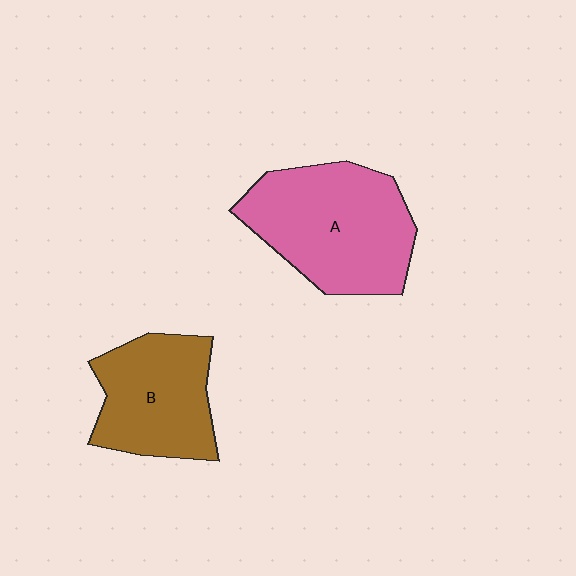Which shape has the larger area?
Shape A (pink).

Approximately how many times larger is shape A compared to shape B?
Approximately 1.3 times.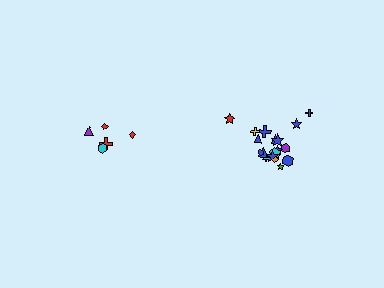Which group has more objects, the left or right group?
The right group.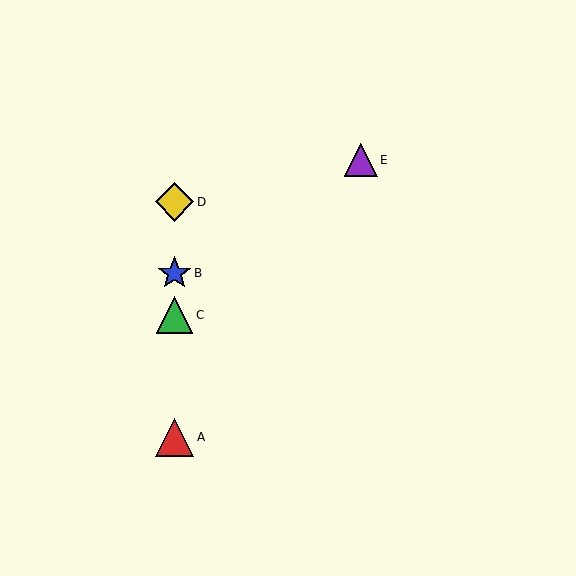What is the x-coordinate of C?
Object C is at x≈175.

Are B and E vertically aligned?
No, B is at x≈175 and E is at x≈361.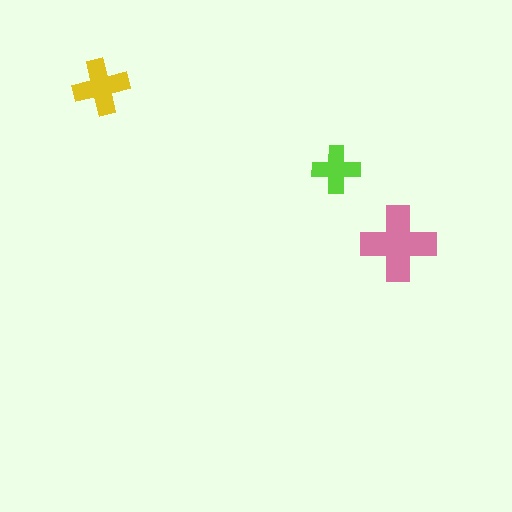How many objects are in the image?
There are 3 objects in the image.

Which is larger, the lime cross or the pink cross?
The pink one.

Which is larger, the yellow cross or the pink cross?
The pink one.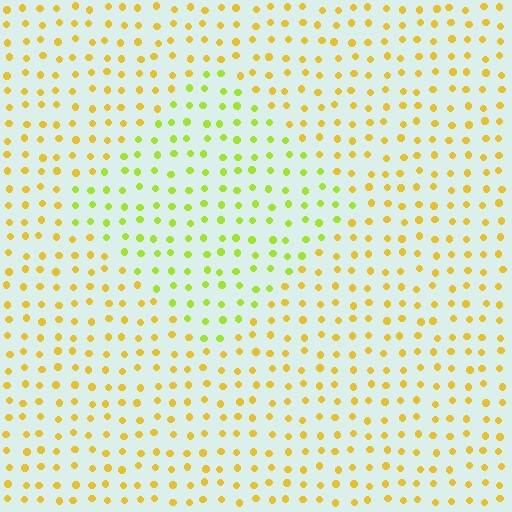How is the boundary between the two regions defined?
The boundary is defined purely by a slight shift in hue (about 36 degrees). Spacing, size, and orientation are identical on both sides.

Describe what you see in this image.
The image is filled with small yellow elements in a uniform arrangement. A diamond-shaped region is visible where the elements are tinted to a slightly different hue, forming a subtle color boundary.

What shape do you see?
I see a diamond.